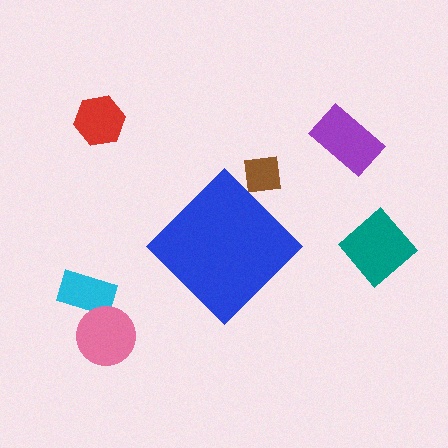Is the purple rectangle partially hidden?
No, the purple rectangle is fully visible.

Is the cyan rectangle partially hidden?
No, the cyan rectangle is fully visible.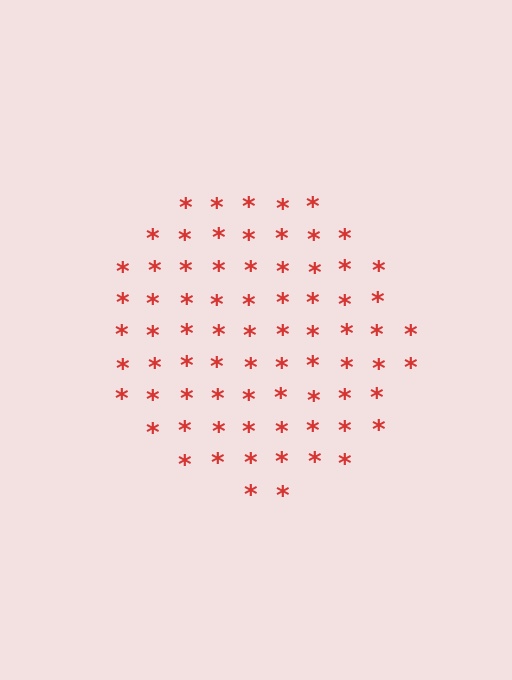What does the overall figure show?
The overall figure shows a circle.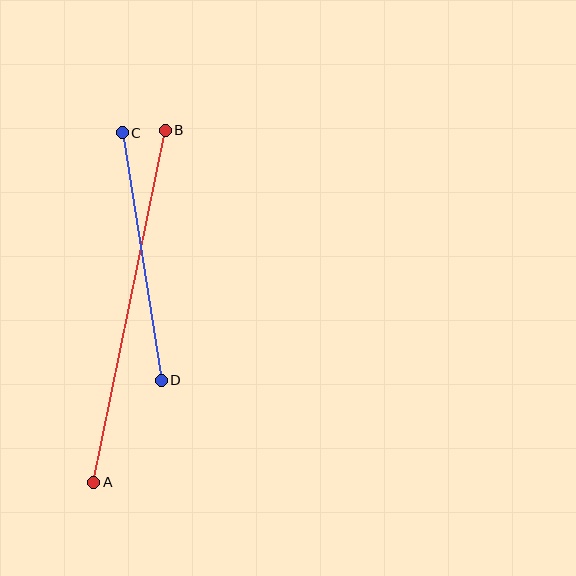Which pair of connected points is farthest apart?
Points A and B are farthest apart.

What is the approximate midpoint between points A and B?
The midpoint is at approximately (129, 306) pixels.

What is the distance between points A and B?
The distance is approximately 359 pixels.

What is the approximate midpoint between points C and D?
The midpoint is at approximately (142, 257) pixels.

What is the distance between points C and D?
The distance is approximately 251 pixels.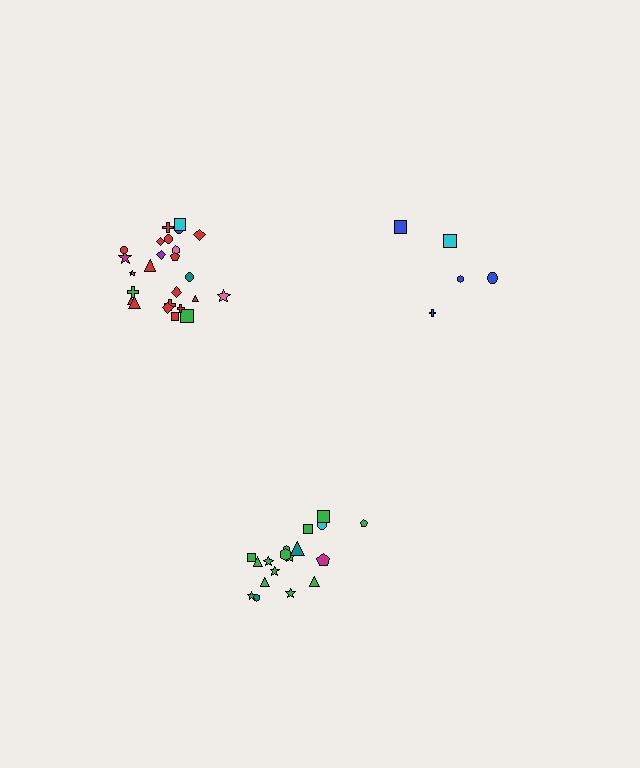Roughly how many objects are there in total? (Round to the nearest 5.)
Roughly 50 objects in total.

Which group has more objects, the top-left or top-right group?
The top-left group.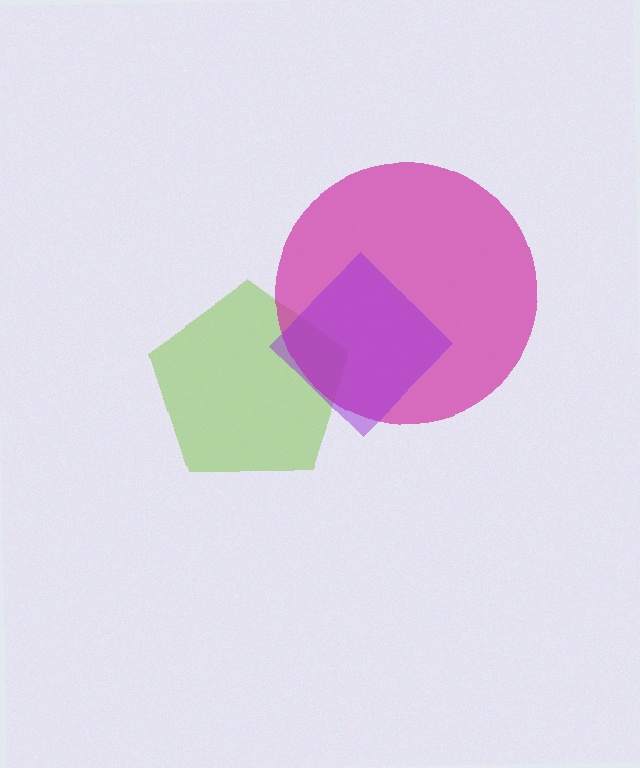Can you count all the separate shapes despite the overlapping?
Yes, there are 3 separate shapes.